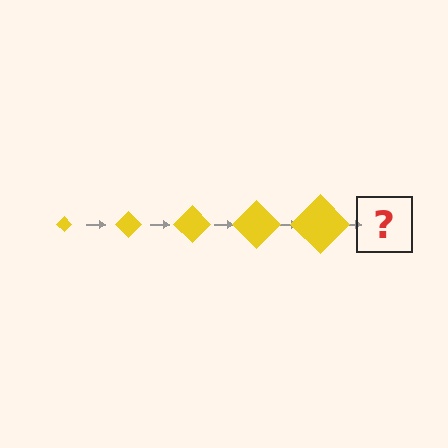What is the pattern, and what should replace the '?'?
The pattern is that the diamond gets progressively larger each step. The '?' should be a yellow diamond, larger than the previous one.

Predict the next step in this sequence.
The next step is a yellow diamond, larger than the previous one.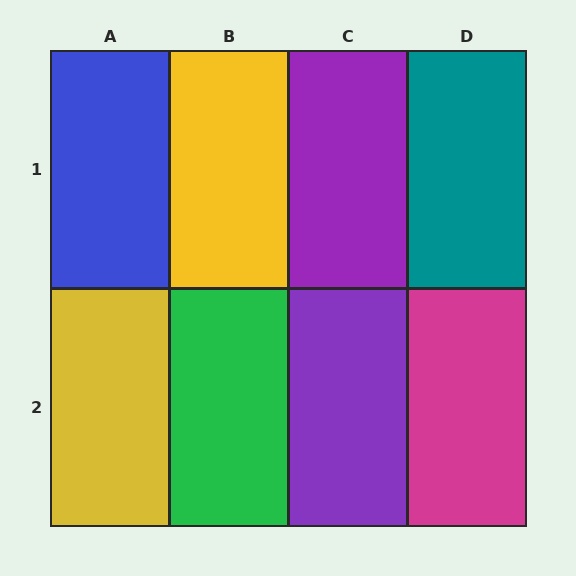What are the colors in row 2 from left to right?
Yellow, green, purple, magenta.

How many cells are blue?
1 cell is blue.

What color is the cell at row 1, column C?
Purple.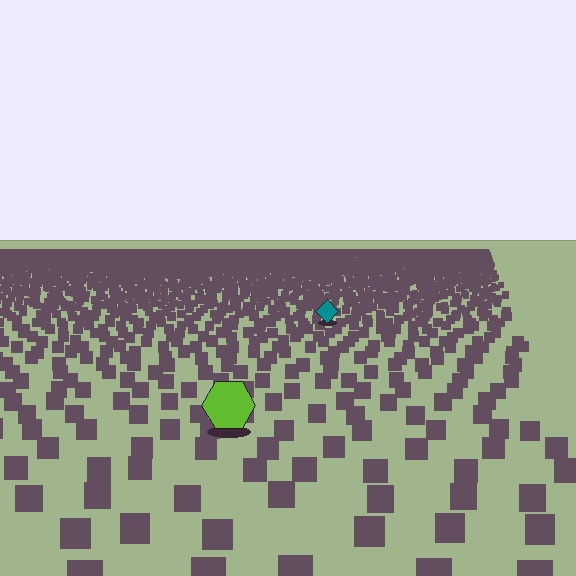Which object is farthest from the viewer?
The teal diamond is farthest from the viewer. It appears smaller and the ground texture around it is denser.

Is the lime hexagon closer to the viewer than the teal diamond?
Yes. The lime hexagon is closer — you can tell from the texture gradient: the ground texture is coarser near it.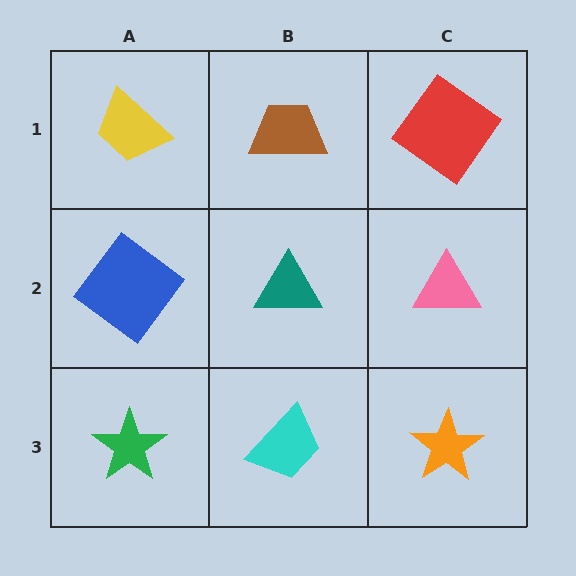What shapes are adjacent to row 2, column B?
A brown trapezoid (row 1, column B), a cyan trapezoid (row 3, column B), a blue diamond (row 2, column A), a pink triangle (row 2, column C).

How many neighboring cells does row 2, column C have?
3.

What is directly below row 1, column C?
A pink triangle.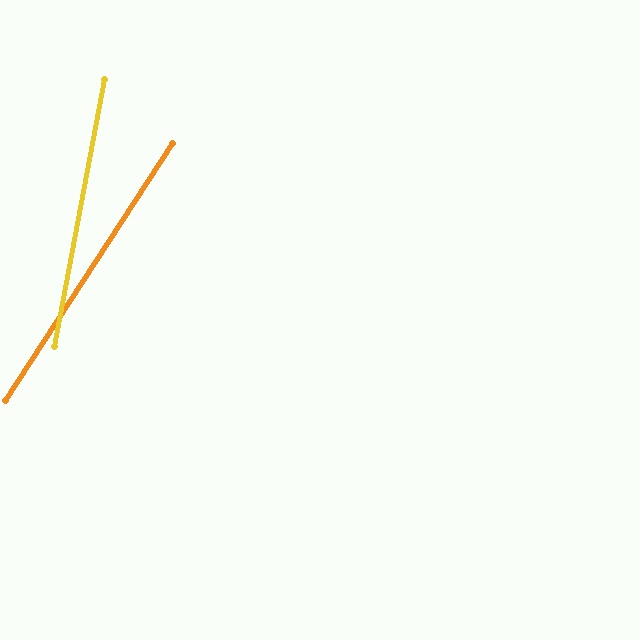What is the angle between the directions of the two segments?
Approximately 22 degrees.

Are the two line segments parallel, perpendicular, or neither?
Neither parallel nor perpendicular — they differ by about 22°.